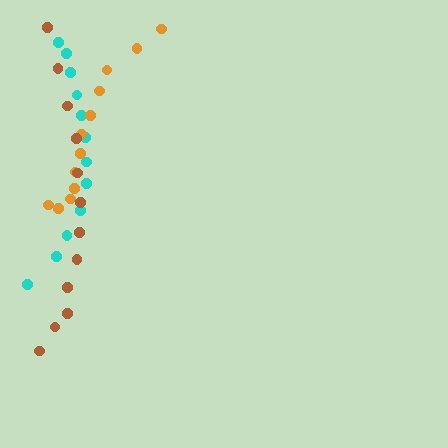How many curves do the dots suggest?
There are 3 distinct paths.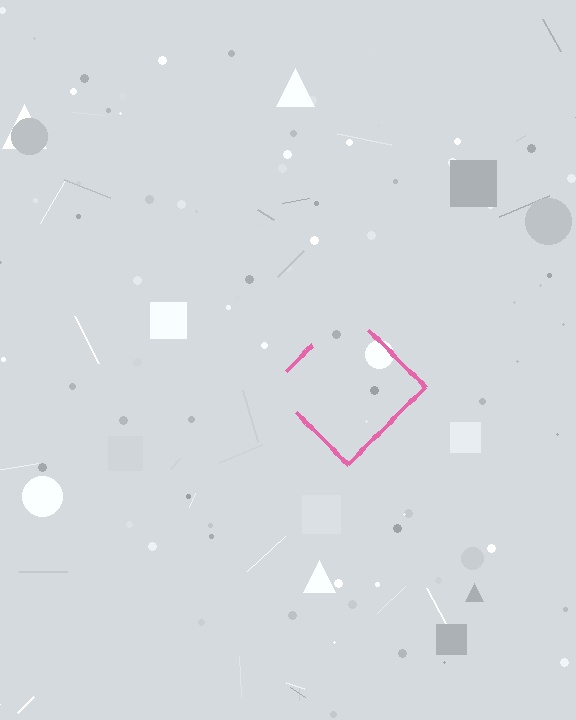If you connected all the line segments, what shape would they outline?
They would outline a diamond.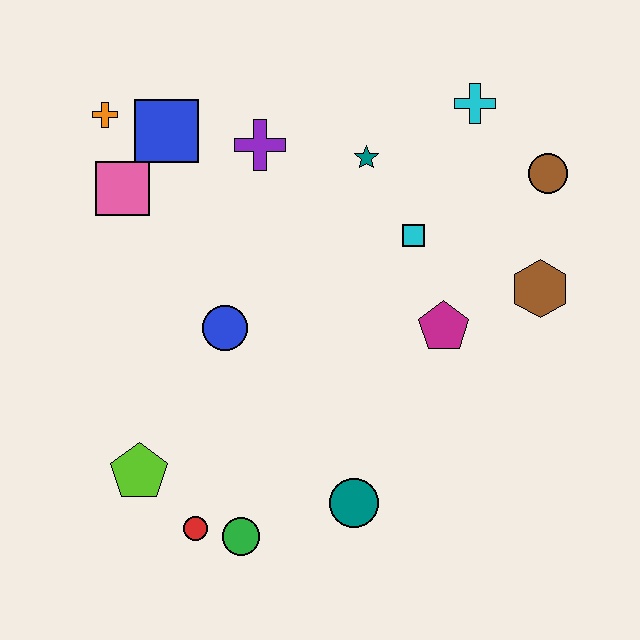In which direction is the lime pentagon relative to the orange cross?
The lime pentagon is below the orange cross.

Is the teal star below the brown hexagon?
No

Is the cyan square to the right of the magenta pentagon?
No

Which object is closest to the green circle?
The red circle is closest to the green circle.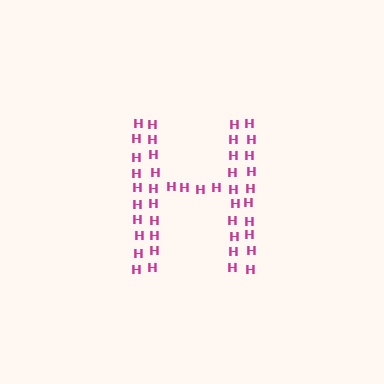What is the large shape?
The large shape is the letter H.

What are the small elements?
The small elements are letter H's.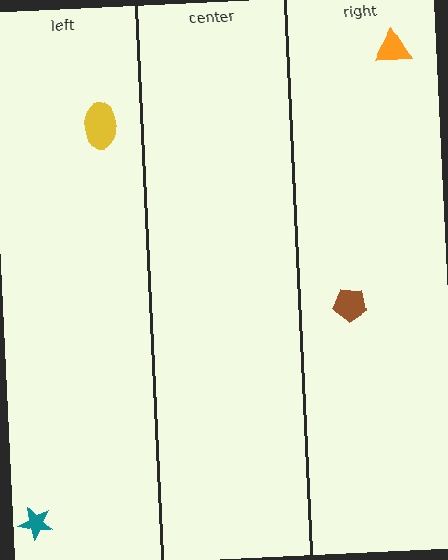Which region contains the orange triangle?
The right region.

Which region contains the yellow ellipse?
The left region.